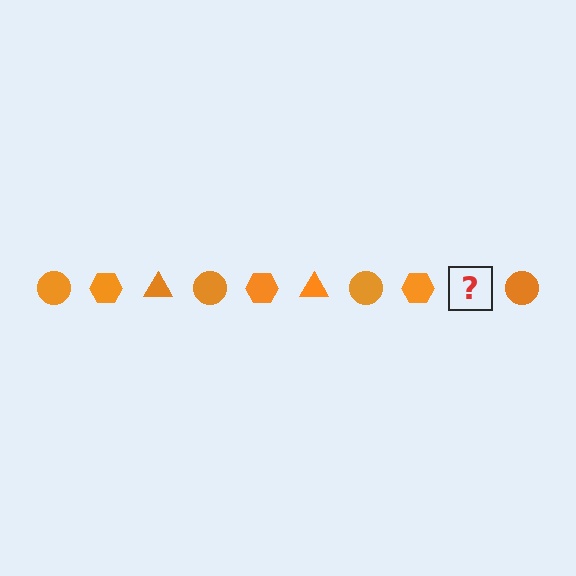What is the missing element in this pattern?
The missing element is an orange triangle.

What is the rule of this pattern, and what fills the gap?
The rule is that the pattern cycles through circle, hexagon, triangle shapes in orange. The gap should be filled with an orange triangle.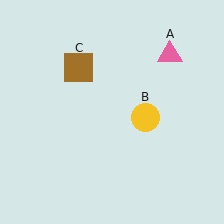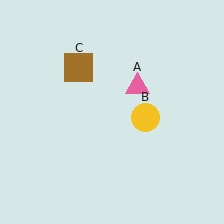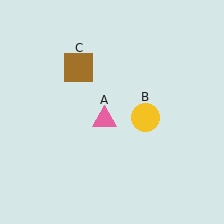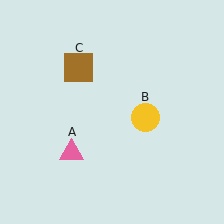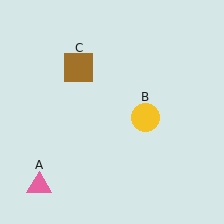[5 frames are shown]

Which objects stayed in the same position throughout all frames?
Yellow circle (object B) and brown square (object C) remained stationary.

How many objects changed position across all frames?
1 object changed position: pink triangle (object A).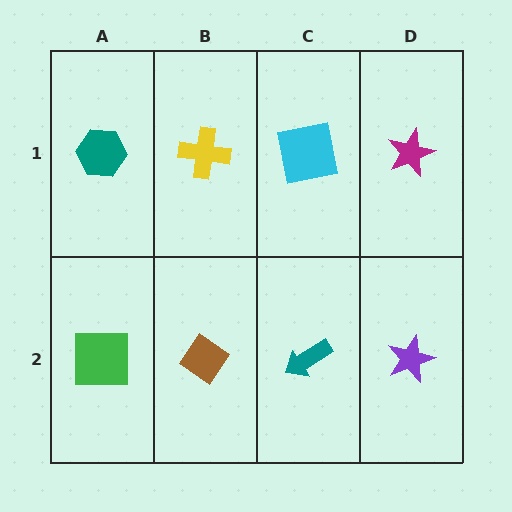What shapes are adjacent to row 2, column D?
A magenta star (row 1, column D), a teal arrow (row 2, column C).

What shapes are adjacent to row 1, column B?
A brown diamond (row 2, column B), a teal hexagon (row 1, column A), a cyan square (row 1, column C).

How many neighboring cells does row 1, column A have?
2.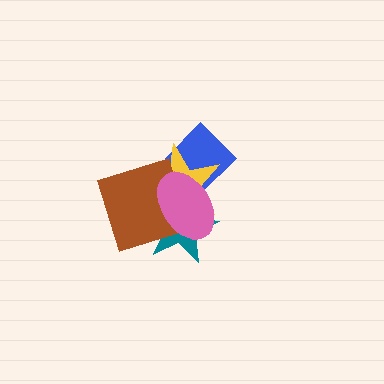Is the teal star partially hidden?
Yes, it is partially covered by another shape.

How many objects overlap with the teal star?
3 objects overlap with the teal star.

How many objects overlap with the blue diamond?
2 objects overlap with the blue diamond.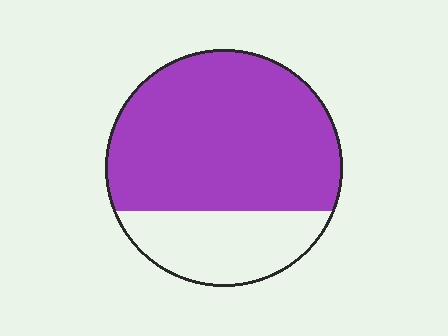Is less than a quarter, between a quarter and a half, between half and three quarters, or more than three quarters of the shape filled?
Between half and three quarters.